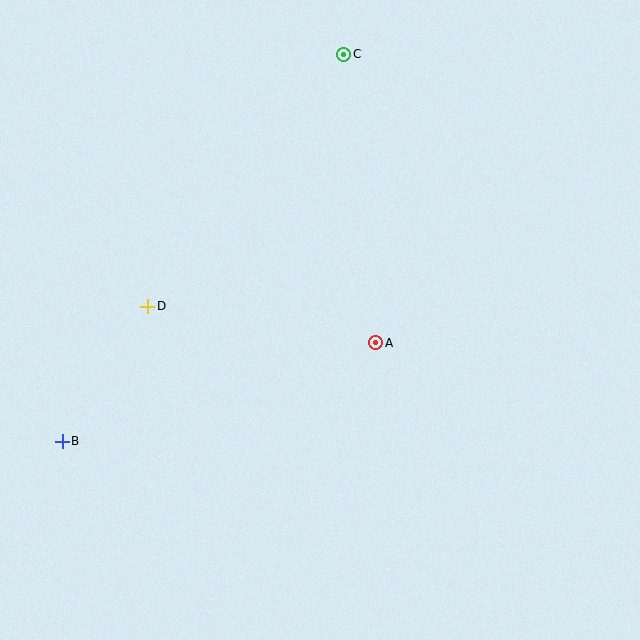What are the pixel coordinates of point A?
Point A is at (376, 343).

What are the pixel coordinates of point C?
Point C is at (344, 54).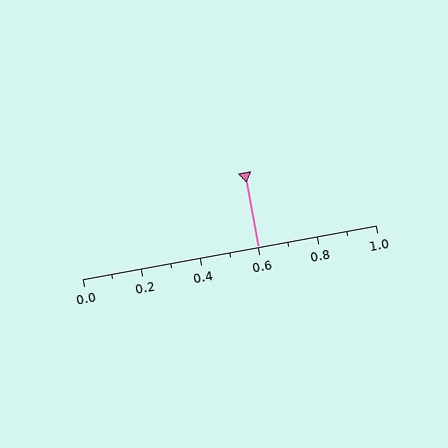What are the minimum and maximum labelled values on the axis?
The axis runs from 0.0 to 1.0.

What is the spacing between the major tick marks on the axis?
The major ticks are spaced 0.2 apart.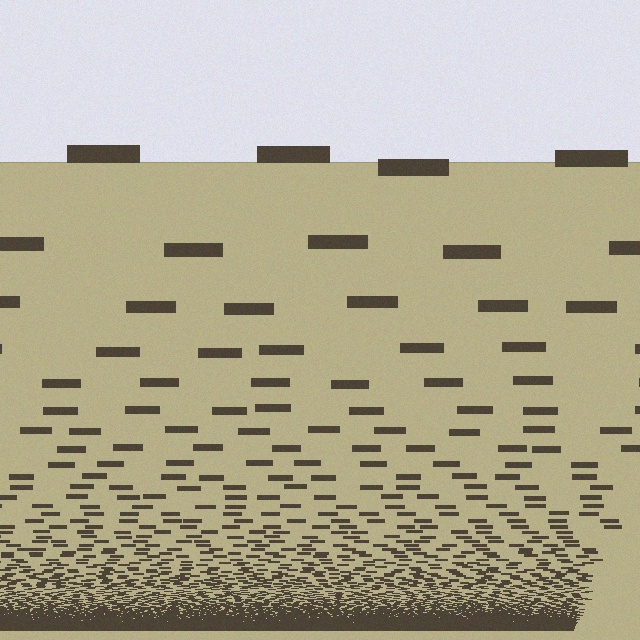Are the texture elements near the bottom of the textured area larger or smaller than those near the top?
Smaller. The gradient is inverted — elements near the bottom are smaller and denser.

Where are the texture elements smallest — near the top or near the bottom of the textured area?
Near the bottom.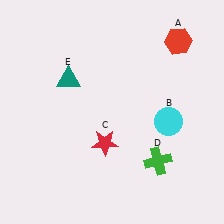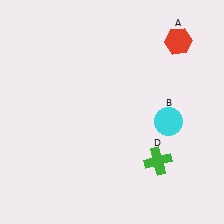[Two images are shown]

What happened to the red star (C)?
The red star (C) was removed in Image 2. It was in the bottom-left area of Image 1.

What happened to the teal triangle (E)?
The teal triangle (E) was removed in Image 2. It was in the top-left area of Image 1.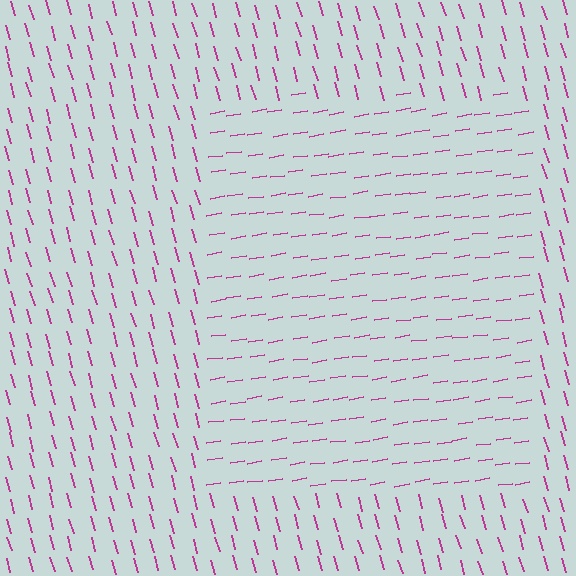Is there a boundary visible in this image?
Yes, there is a texture boundary formed by a change in line orientation.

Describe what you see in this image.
The image is filled with small magenta line segments. A rectangle region in the image has lines oriented differently from the surrounding lines, creating a visible texture boundary.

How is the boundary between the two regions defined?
The boundary is defined purely by a change in line orientation (approximately 83 degrees difference). All lines are the same color and thickness.